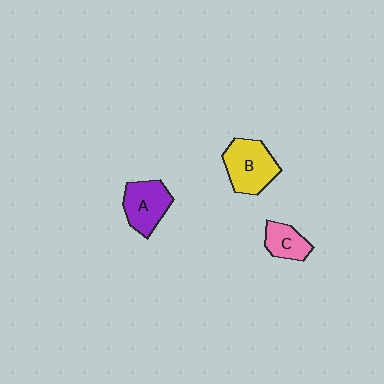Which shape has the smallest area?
Shape C (pink).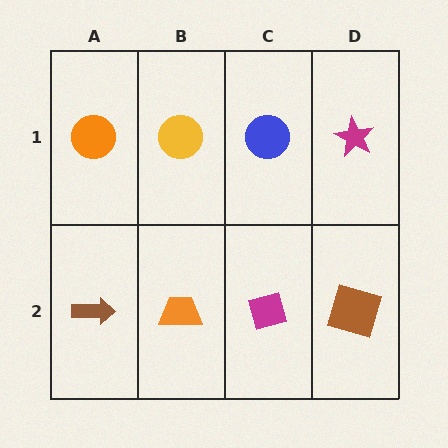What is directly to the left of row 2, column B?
A brown arrow.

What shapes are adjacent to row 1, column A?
A brown arrow (row 2, column A), a yellow circle (row 1, column B).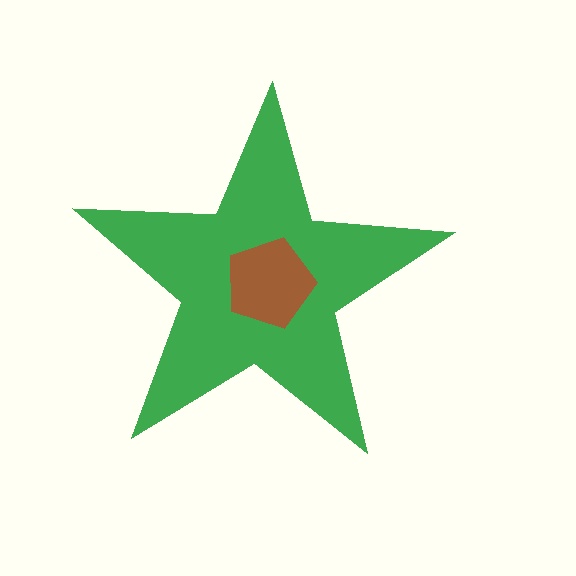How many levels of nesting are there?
2.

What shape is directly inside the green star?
The brown pentagon.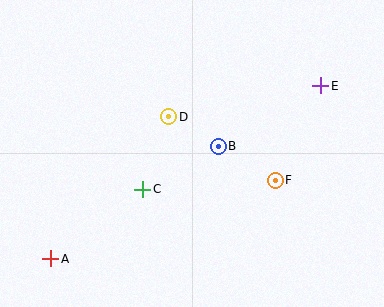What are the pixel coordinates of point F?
Point F is at (275, 180).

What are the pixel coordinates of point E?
Point E is at (321, 86).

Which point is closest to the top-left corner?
Point D is closest to the top-left corner.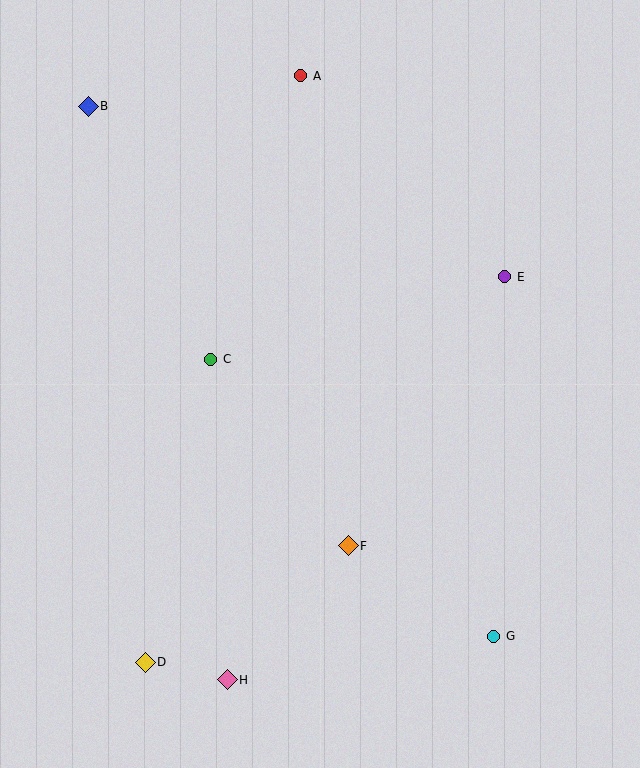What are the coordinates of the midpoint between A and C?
The midpoint between A and C is at (256, 218).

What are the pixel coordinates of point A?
Point A is at (301, 76).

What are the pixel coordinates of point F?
Point F is at (348, 546).